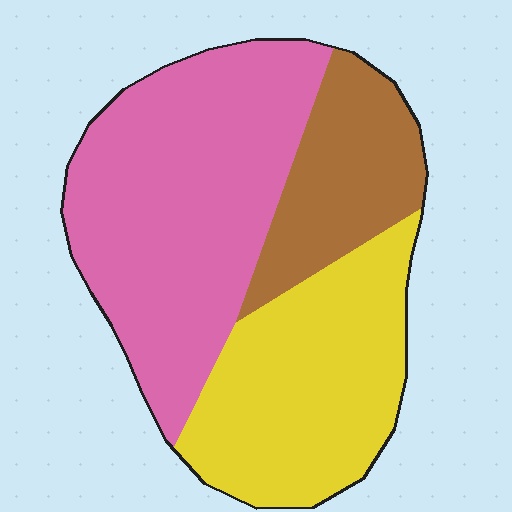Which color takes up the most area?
Pink, at roughly 45%.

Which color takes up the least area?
Brown, at roughly 20%.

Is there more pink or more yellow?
Pink.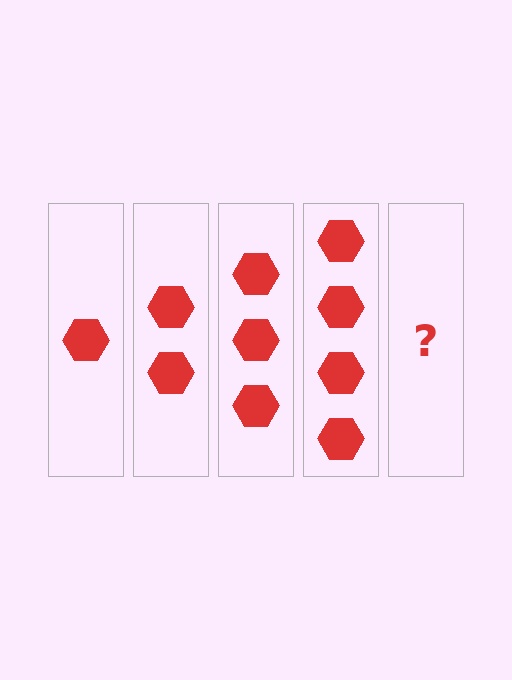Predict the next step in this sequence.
The next step is 5 hexagons.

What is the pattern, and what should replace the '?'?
The pattern is that each step adds one more hexagon. The '?' should be 5 hexagons.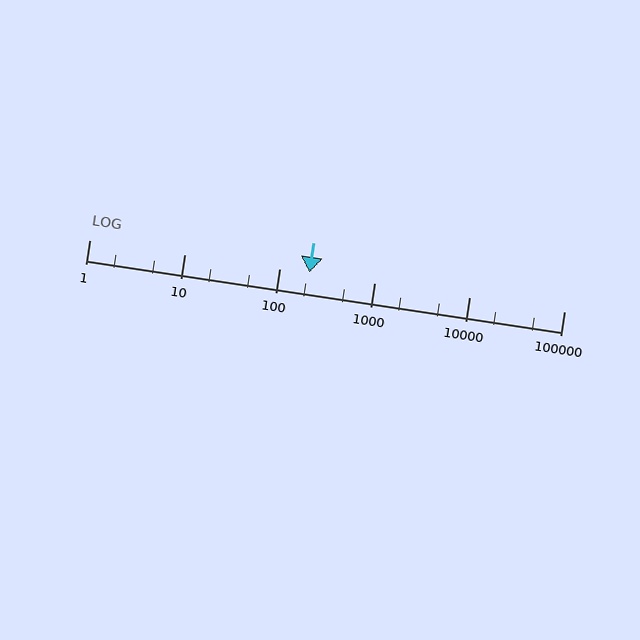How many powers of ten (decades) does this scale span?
The scale spans 5 decades, from 1 to 100000.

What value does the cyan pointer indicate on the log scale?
The pointer indicates approximately 210.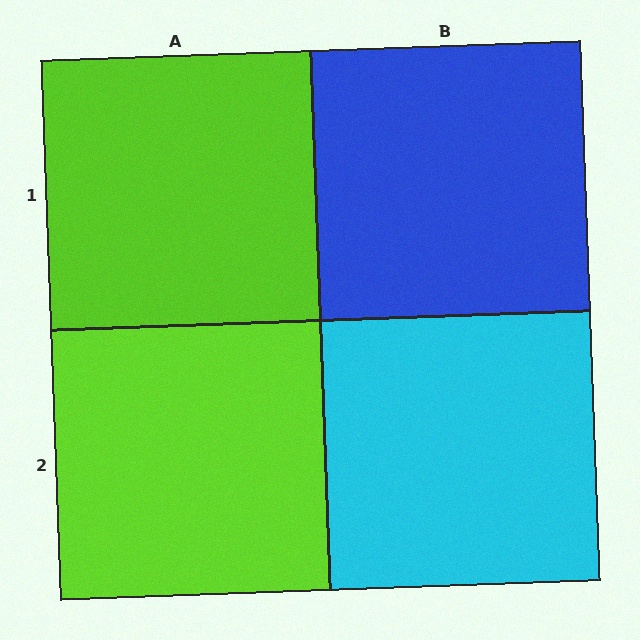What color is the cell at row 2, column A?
Lime.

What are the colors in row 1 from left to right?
Lime, blue.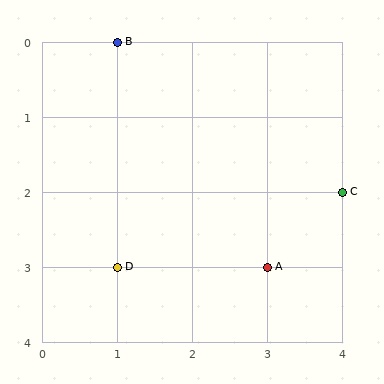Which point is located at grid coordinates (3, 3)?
Point A is at (3, 3).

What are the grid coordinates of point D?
Point D is at grid coordinates (1, 3).